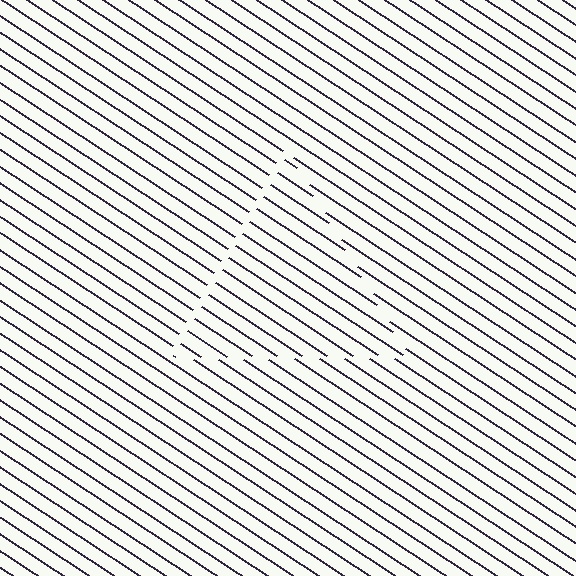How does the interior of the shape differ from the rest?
The interior of the shape contains the same grating, shifted by half a period — the contour is defined by the phase discontinuity where line-ends from the inner and outer gratings abut.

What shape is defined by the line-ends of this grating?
An illusory triangle. The interior of the shape contains the same grating, shifted by half a period — the contour is defined by the phase discontinuity where line-ends from the inner and outer gratings abut.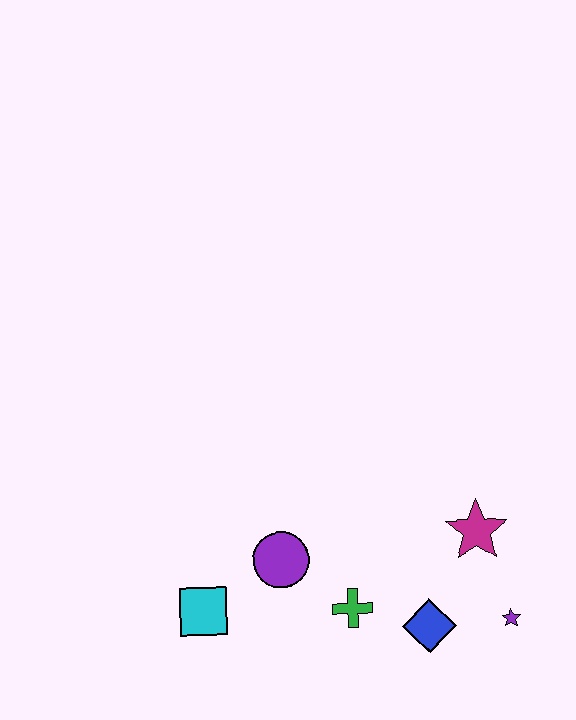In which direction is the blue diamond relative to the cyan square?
The blue diamond is to the right of the cyan square.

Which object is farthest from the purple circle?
The purple star is farthest from the purple circle.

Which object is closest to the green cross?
The blue diamond is closest to the green cross.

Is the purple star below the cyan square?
Yes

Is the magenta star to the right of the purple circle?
Yes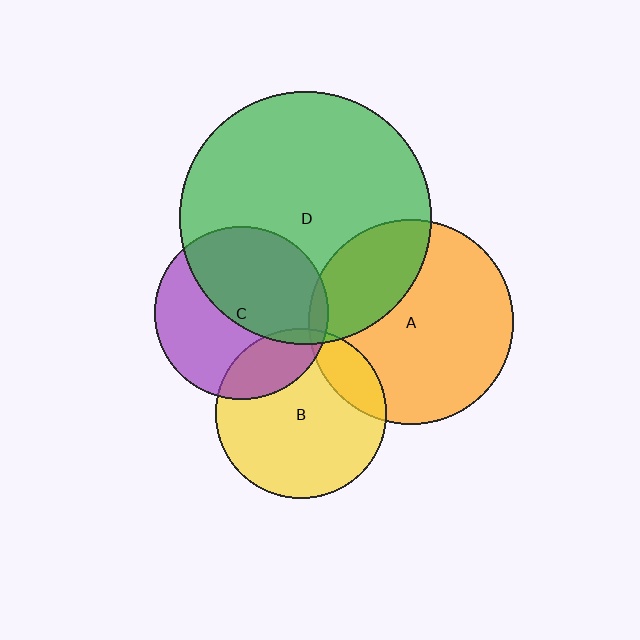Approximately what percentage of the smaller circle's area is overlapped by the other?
Approximately 30%.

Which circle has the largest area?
Circle D (green).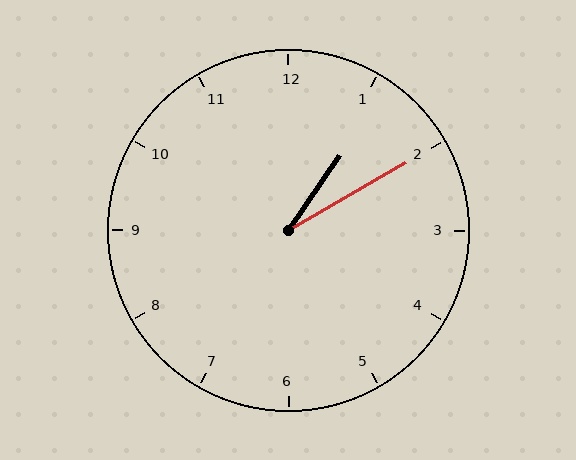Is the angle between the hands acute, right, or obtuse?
It is acute.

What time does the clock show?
1:10.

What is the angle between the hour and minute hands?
Approximately 25 degrees.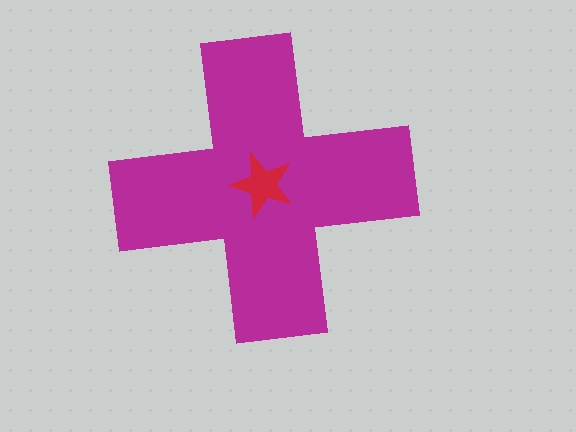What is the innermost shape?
The red star.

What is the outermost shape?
The magenta cross.